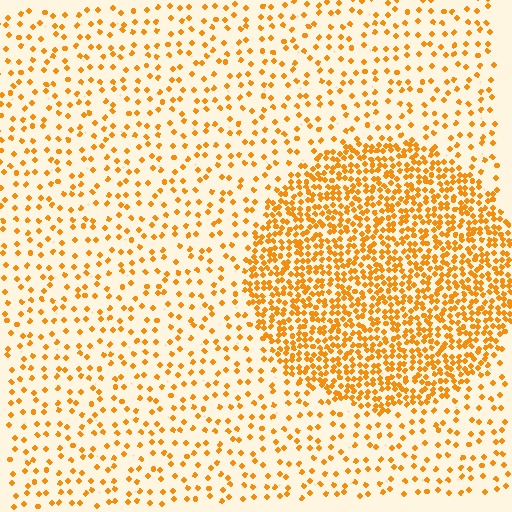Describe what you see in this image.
The image contains small orange elements arranged at two different densities. A circle-shaped region is visible where the elements are more densely packed than the surrounding area.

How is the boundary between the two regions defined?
The boundary is defined by a change in element density (approximately 3.0x ratio). All elements are the same color, size, and shape.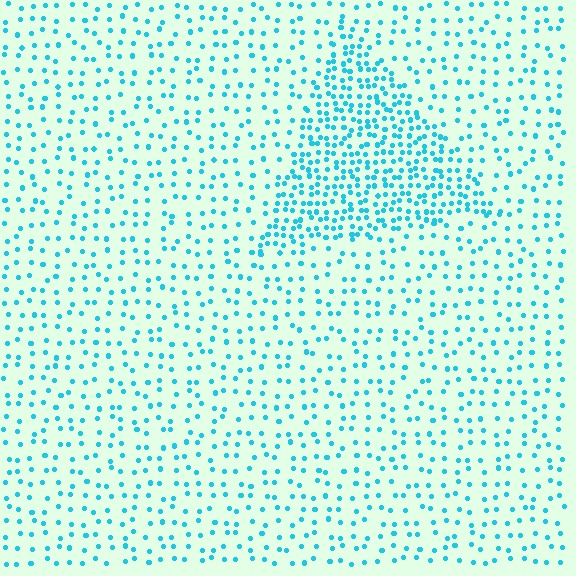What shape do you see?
I see a triangle.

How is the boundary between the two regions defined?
The boundary is defined by a change in element density (approximately 2.4x ratio). All elements are the same color, size, and shape.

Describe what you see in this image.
The image contains small cyan elements arranged at two different densities. A triangle-shaped region is visible where the elements are more densely packed than the surrounding area.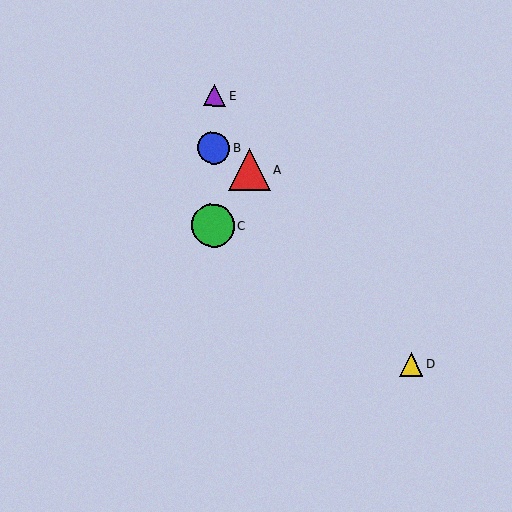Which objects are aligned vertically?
Objects B, C, E are aligned vertically.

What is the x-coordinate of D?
Object D is at x≈411.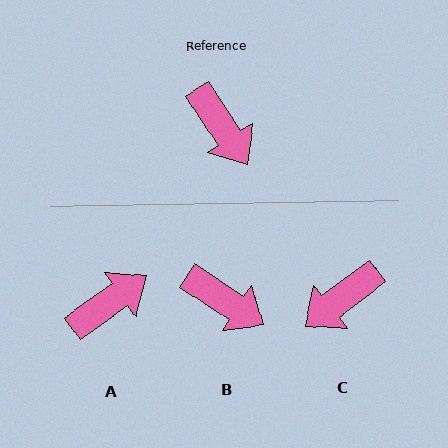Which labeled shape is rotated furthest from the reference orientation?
A, about 92 degrees away.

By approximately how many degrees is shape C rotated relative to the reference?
Approximately 86 degrees clockwise.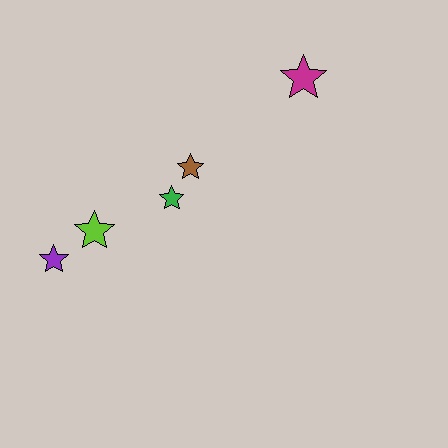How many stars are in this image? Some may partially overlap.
There are 5 stars.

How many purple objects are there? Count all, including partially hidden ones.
There is 1 purple object.